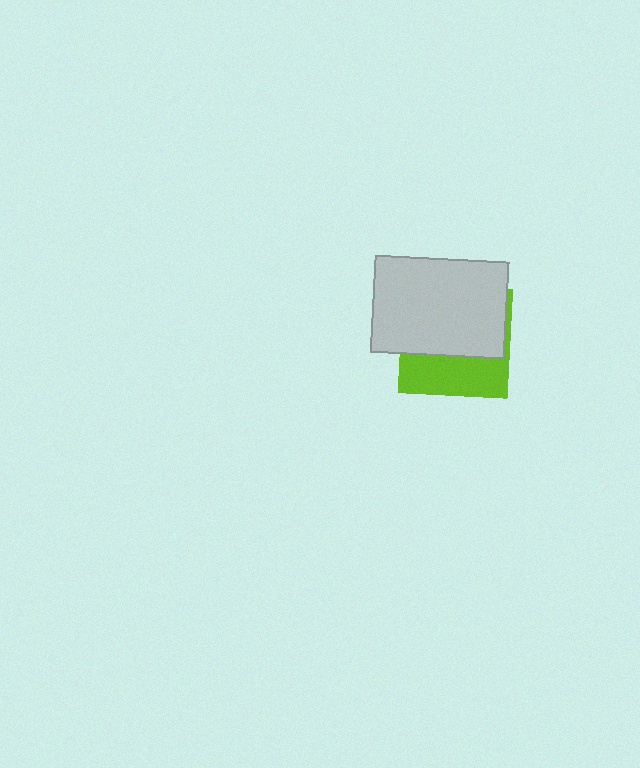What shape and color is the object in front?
The object in front is a light gray rectangle.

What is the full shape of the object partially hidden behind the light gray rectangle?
The partially hidden object is a lime square.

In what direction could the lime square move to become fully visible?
The lime square could move down. That would shift it out from behind the light gray rectangle entirely.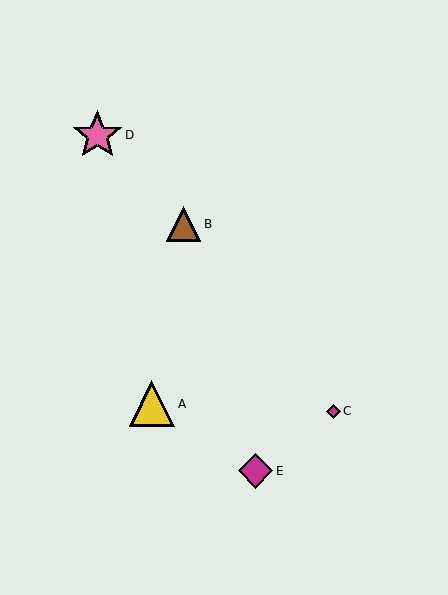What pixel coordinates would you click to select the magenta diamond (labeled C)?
Click at (333, 411) to select the magenta diamond C.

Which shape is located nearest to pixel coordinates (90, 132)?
The pink star (labeled D) at (97, 135) is nearest to that location.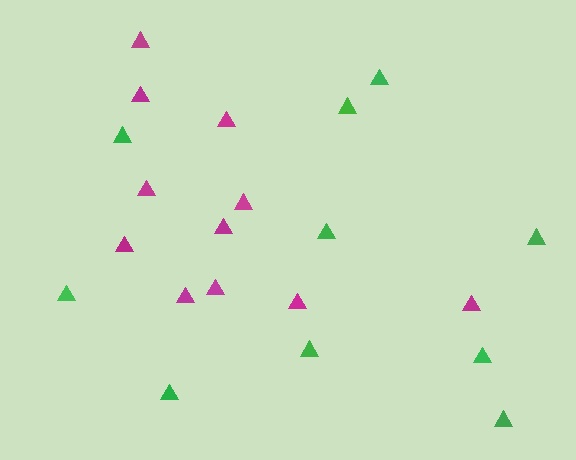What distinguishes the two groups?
There are 2 groups: one group of green triangles (10) and one group of magenta triangles (11).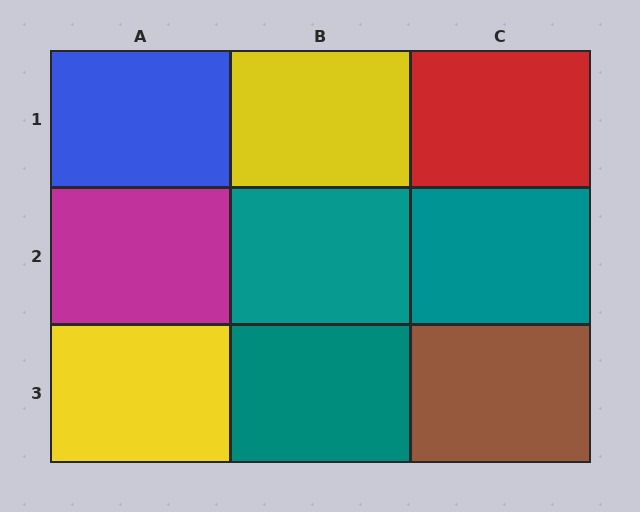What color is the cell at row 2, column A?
Magenta.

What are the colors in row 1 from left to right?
Blue, yellow, red.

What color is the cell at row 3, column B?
Teal.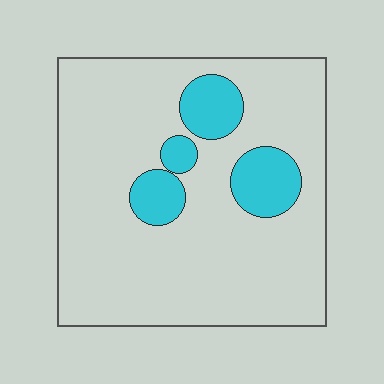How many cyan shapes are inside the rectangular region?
4.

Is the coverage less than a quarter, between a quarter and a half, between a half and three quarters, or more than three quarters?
Less than a quarter.